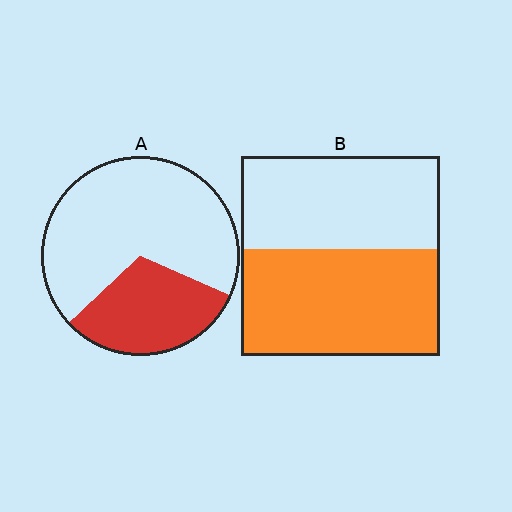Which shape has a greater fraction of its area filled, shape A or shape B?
Shape B.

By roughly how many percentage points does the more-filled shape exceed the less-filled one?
By roughly 20 percentage points (B over A).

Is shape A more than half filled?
No.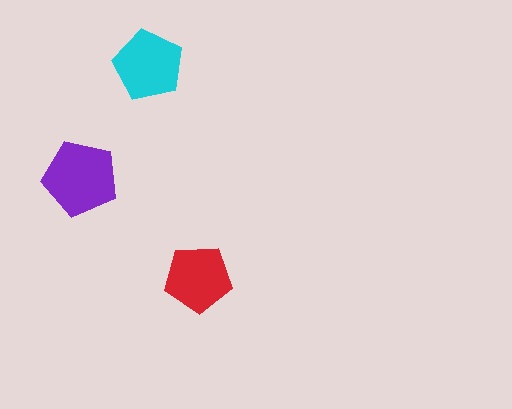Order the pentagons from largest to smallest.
the purple one, the cyan one, the red one.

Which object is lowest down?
The red pentagon is bottommost.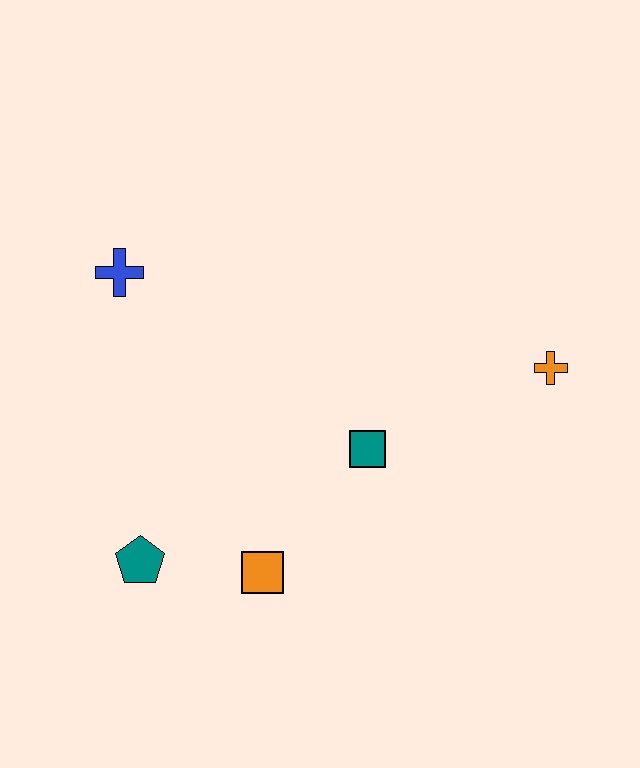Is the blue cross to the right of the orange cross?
No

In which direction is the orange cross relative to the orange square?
The orange cross is to the right of the orange square.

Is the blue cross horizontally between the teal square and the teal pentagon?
No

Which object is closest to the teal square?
The orange square is closest to the teal square.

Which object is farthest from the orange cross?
The teal pentagon is farthest from the orange cross.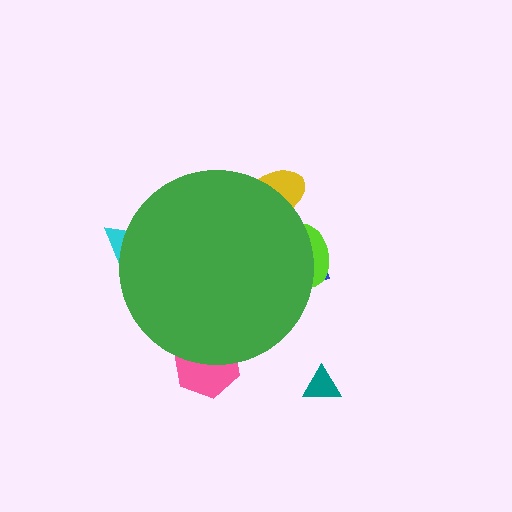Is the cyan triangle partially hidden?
Yes, the cyan triangle is partially hidden behind the green circle.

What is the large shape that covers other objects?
A green circle.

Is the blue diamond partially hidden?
Yes, the blue diamond is partially hidden behind the green circle.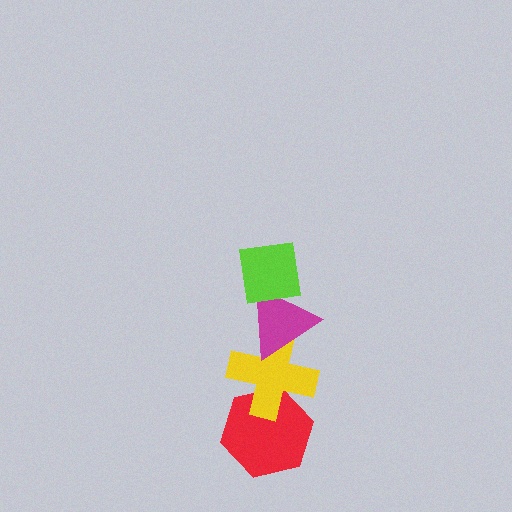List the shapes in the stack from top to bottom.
From top to bottom: the lime square, the magenta triangle, the yellow cross, the red hexagon.